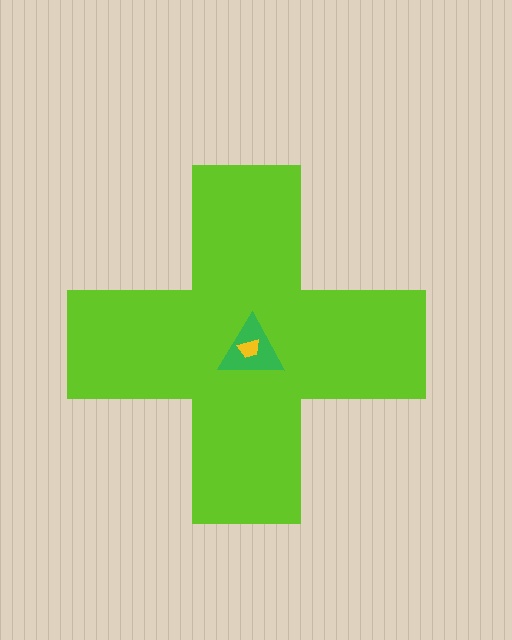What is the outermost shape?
The lime cross.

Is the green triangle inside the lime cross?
Yes.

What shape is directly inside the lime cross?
The green triangle.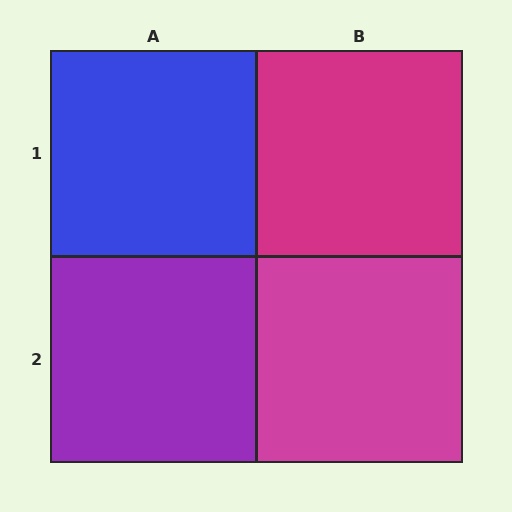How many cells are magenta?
2 cells are magenta.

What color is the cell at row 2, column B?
Magenta.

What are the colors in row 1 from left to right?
Blue, magenta.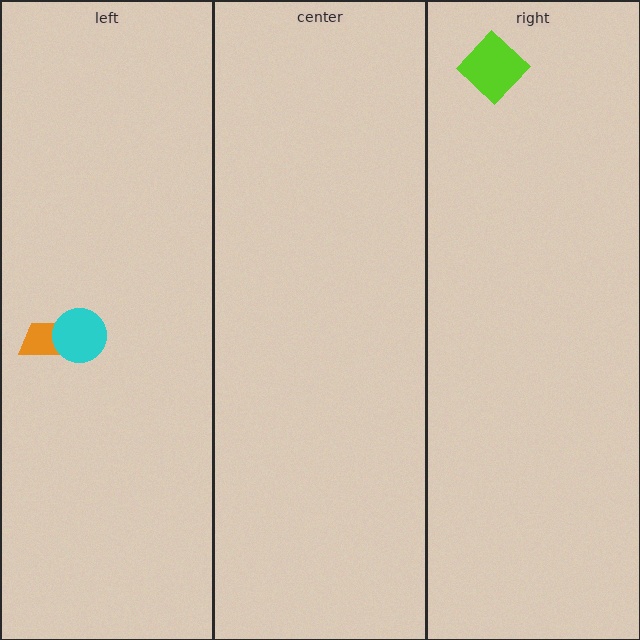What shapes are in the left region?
The orange trapezoid, the cyan circle.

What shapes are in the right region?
The lime diamond.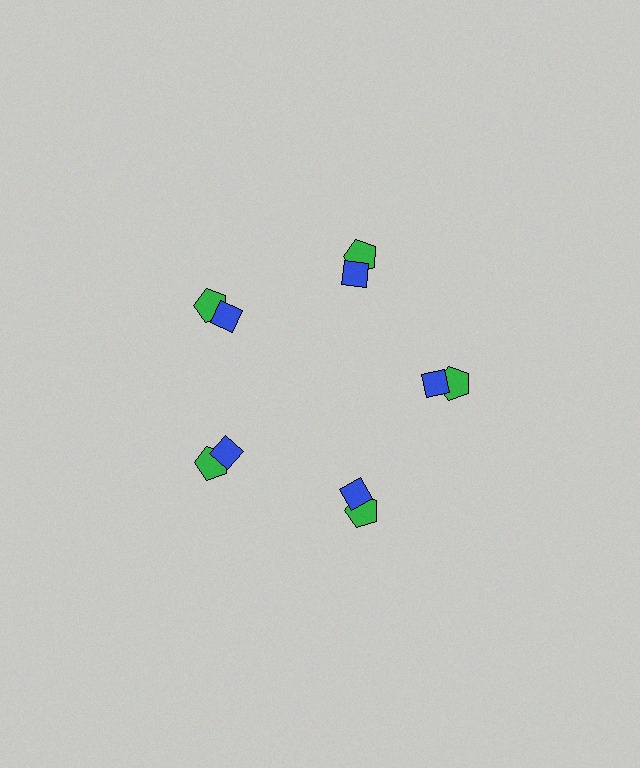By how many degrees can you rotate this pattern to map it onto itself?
The pattern maps onto itself every 72 degrees of rotation.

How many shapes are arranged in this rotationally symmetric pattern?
There are 10 shapes, arranged in 5 groups of 2.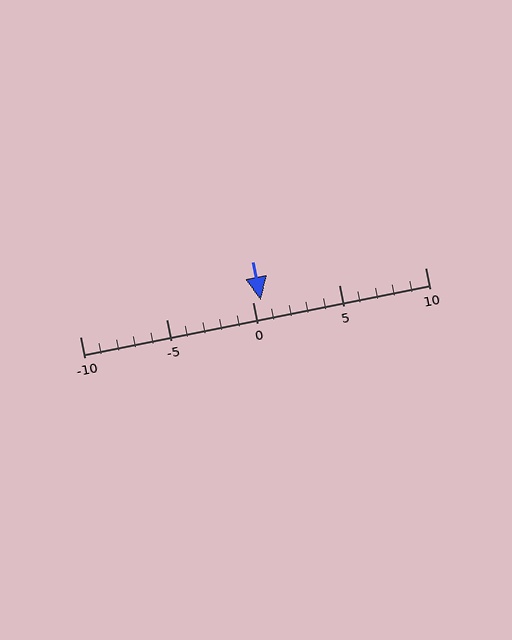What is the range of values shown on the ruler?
The ruler shows values from -10 to 10.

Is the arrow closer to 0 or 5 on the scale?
The arrow is closer to 0.